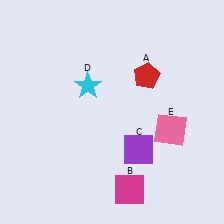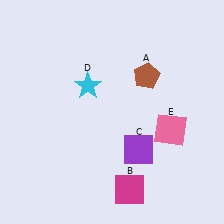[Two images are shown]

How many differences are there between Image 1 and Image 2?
There is 1 difference between the two images.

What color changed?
The pentagon (A) changed from red in Image 1 to brown in Image 2.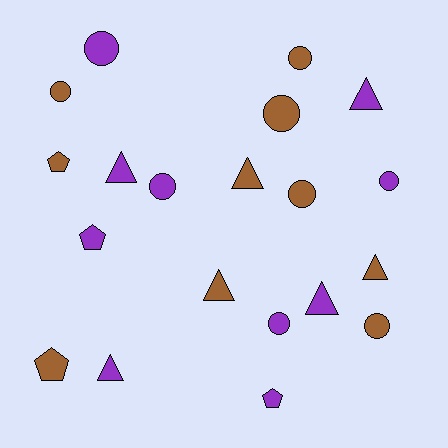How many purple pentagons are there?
There are 2 purple pentagons.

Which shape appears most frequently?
Circle, with 9 objects.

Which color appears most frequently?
Purple, with 10 objects.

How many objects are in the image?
There are 20 objects.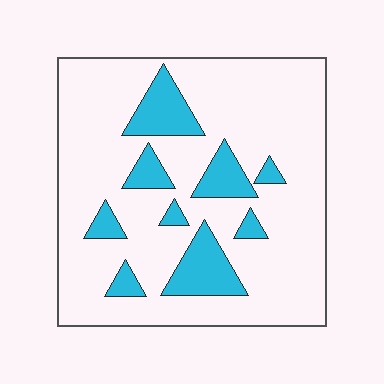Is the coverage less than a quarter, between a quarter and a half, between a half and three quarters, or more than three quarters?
Less than a quarter.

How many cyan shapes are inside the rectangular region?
9.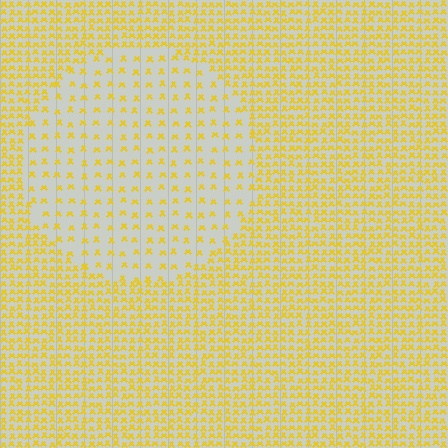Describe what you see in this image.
The image contains small yellow elements arranged at two different densities. A circle-shaped region is visible where the elements are less densely packed than the surrounding area.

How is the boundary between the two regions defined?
The boundary is defined by a change in element density (approximately 2.6x ratio). All elements are the same color, size, and shape.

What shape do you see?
I see a circle.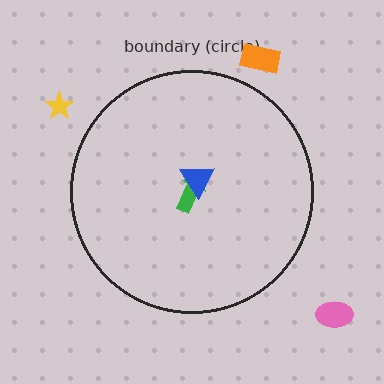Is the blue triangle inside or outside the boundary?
Inside.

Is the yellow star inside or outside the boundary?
Outside.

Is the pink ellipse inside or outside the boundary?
Outside.